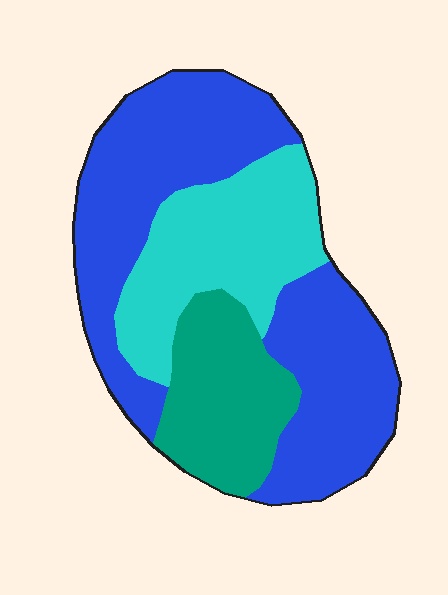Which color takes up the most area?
Blue, at roughly 55%.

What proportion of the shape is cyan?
Cyan takes up about one quarter (1/4) of the shape.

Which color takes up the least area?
Teal, at roughly 20%.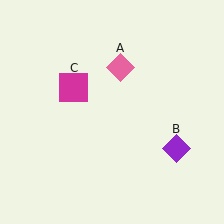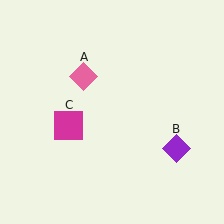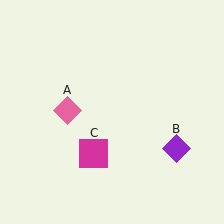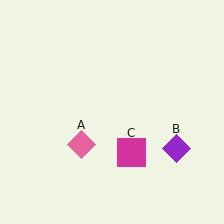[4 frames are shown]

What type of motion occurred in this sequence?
The pink diamond (object A), magenta square (object C) rotated counterclockwise around the center of the scene.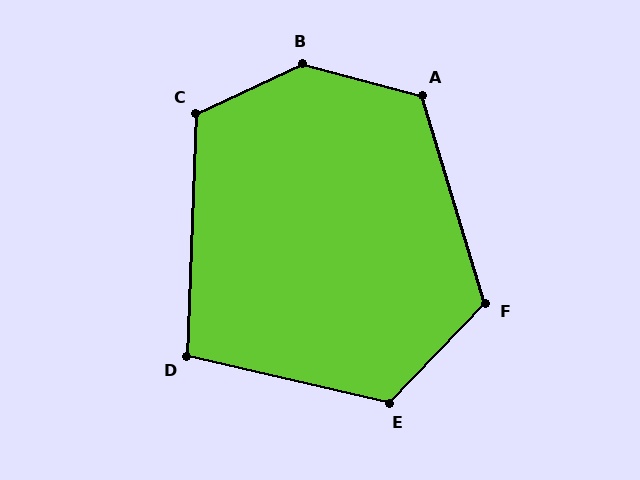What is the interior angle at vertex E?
Approximately 121 degrees (obtuse).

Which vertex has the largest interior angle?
B, at approximately 140 degrees.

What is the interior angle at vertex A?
Approximately 122 degrees (obtuse).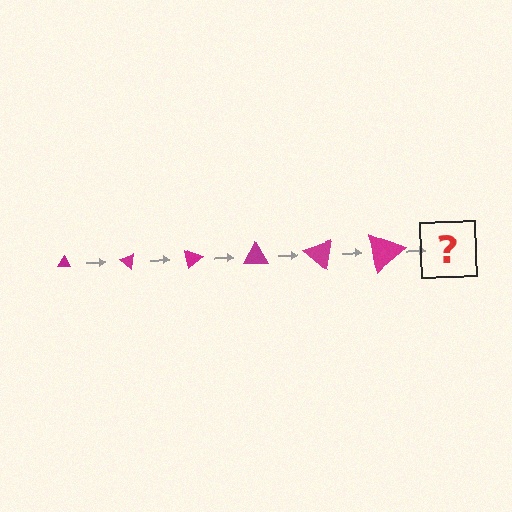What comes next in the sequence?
The next element should be a triangle, larger than the previous one and rotated 240 degrees from the start.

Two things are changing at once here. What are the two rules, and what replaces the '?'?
The two rules are that the triangle grows larger each step and it rotates 40 degrees each step. The '?' should be a triangle, larger than the previous one and rotated 240 degrees from the start.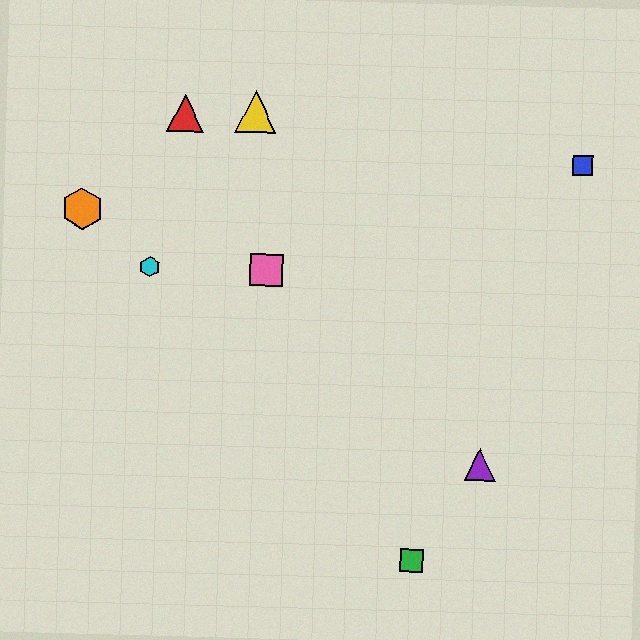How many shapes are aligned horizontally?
2 shapes (the cyan hexagon, the pink square) are aligned horizontally.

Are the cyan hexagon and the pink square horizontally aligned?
Yes, both are at y≈267.